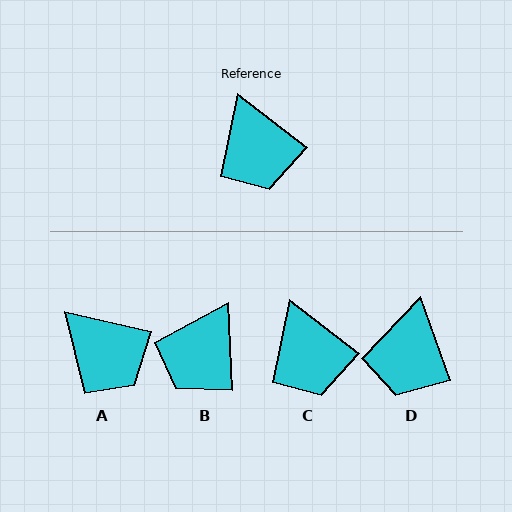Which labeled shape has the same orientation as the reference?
C.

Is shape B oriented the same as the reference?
No, it is off by about 50 degrees.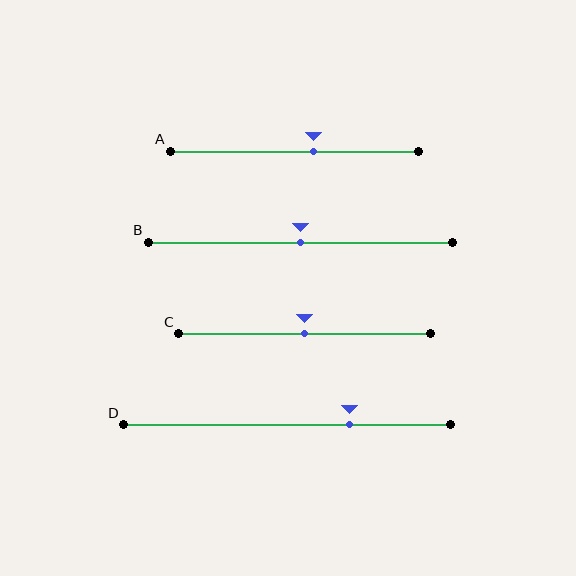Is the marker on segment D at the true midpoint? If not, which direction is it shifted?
No, the marker on segment D is shifted to the right by about 19% of the segment length.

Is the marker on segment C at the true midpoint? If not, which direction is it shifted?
Yes, the marker on segment C is at the true midpoint.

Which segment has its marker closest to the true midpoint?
Segment B has its marker closest to the true midpoint.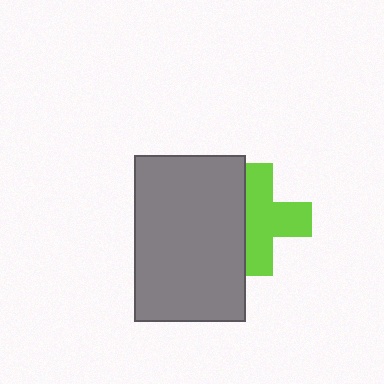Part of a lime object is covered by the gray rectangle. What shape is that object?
It is a cross.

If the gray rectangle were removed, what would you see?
You would see the complete lime cross.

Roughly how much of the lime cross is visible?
Most of it is visible (roughly 67%).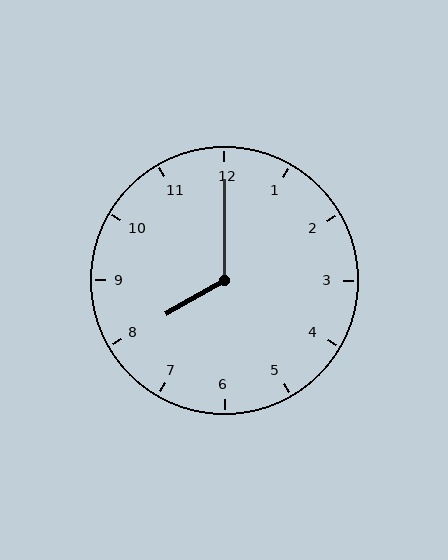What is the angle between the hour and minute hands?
Approximately 120 degrees.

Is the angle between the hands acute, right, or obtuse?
It is obtuse.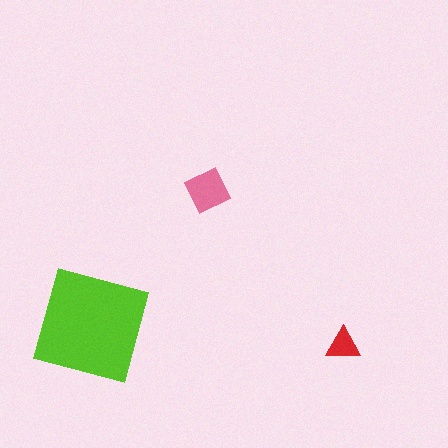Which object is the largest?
The lime square.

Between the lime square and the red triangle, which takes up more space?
The lime square.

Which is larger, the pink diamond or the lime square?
The lime square.